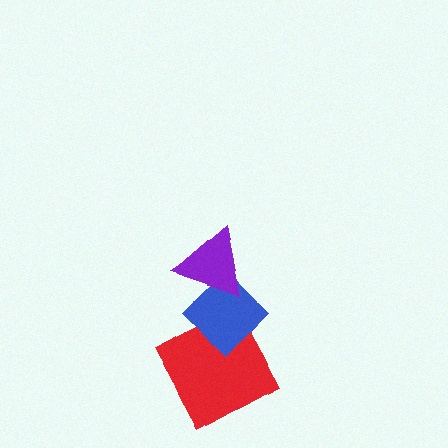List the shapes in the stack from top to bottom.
From top to bottom: the purple triangle, the blue diamond, the red square.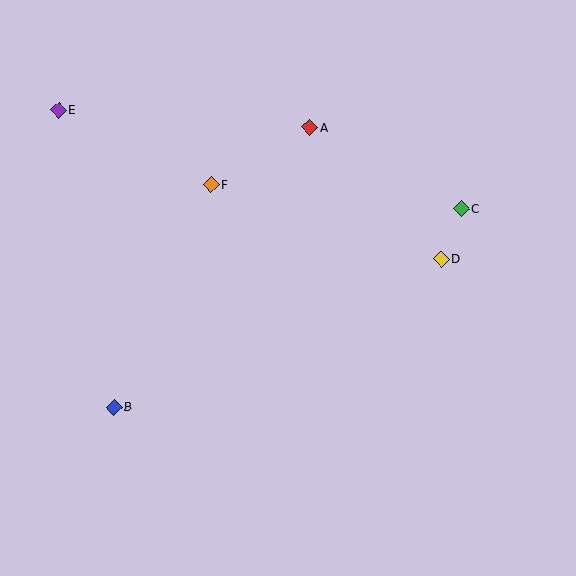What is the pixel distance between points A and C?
The distance between A and C is 172 pixels.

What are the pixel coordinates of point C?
Point C is at (461, 208).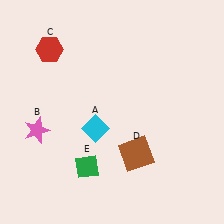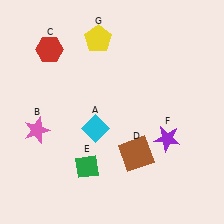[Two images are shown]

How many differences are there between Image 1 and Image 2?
There are 2 differences between the two images.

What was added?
A purple star (F), a yellow pentagon (G) were added in Image 2.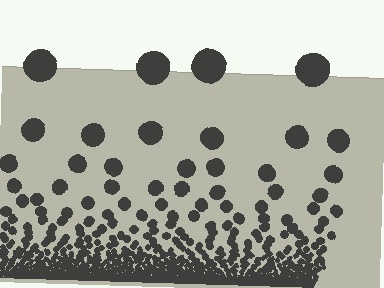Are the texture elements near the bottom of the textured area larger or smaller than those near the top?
Smaller. The gradient is inverted — elements near the bottom are smaller and denser.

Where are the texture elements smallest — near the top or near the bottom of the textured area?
Near the bottom.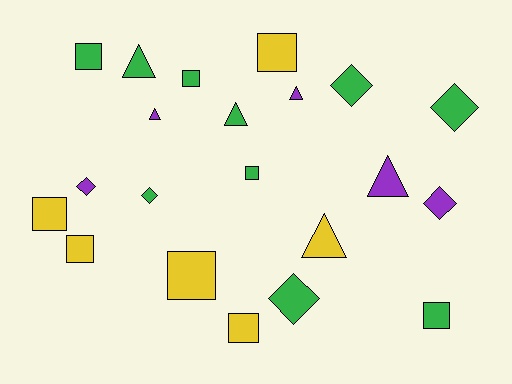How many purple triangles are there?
There are 3 purple triangles.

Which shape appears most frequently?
Square, with 9 objects.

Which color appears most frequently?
Green, with 10 objects.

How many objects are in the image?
There are 21 objects.